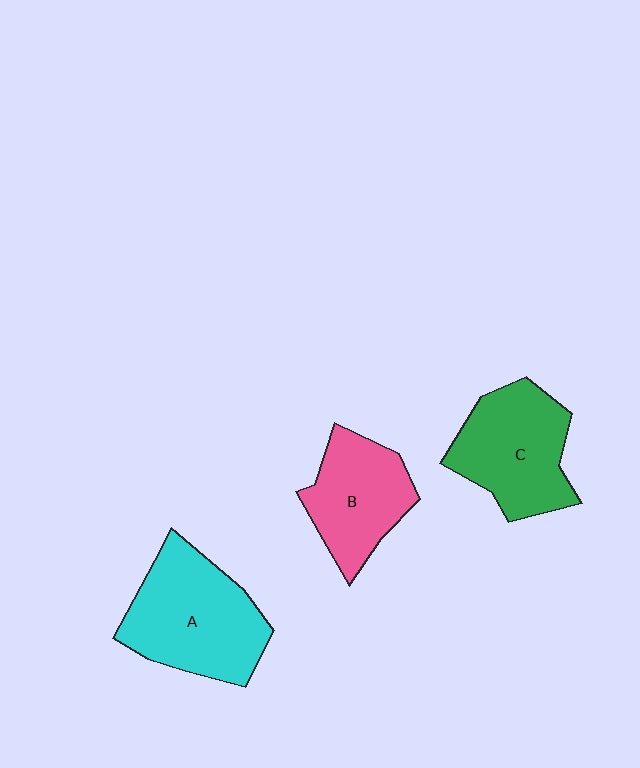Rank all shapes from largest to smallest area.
From largest to smallest: A (cyan), C (green), B (pink).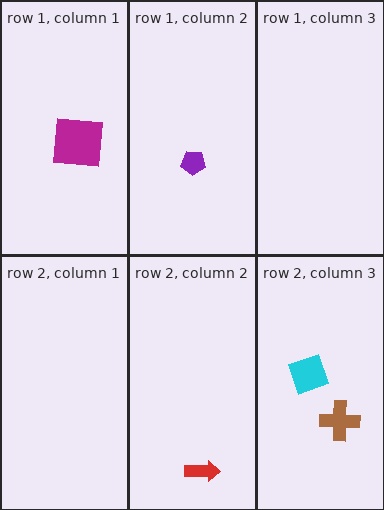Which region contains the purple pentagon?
The row 1, column 2 region.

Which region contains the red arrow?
The row 2, column 2 region.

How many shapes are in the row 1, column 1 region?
1.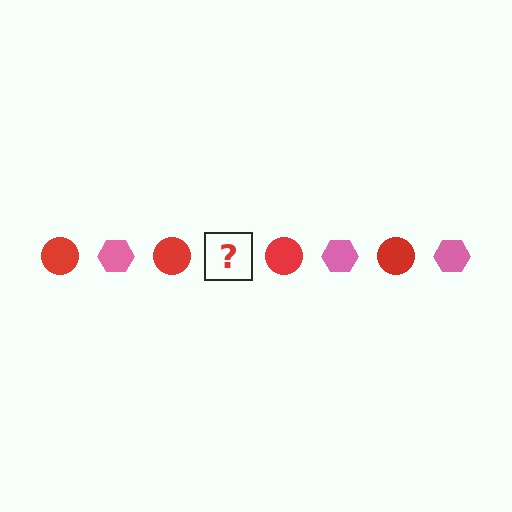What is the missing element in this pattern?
The missing element is a pink hexagon.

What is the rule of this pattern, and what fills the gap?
The rule is that the pattern alternates between red circle and pink hexagon. The gap should be filled with a pink hexagon.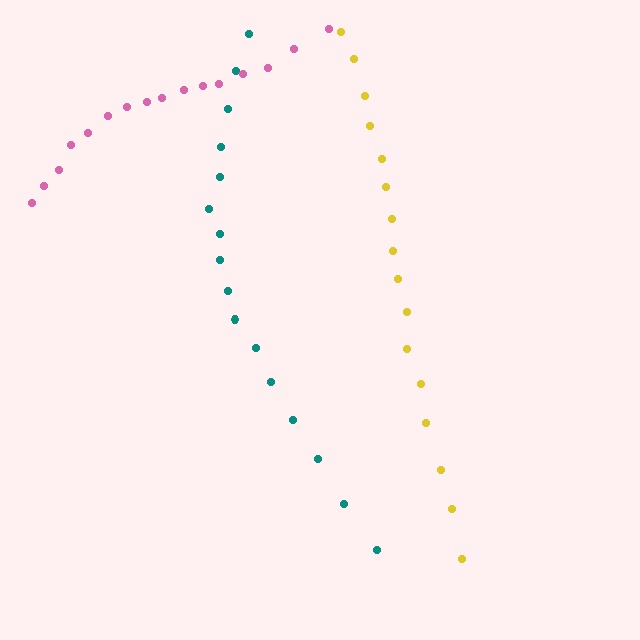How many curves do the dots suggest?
There are 3 distinct paths.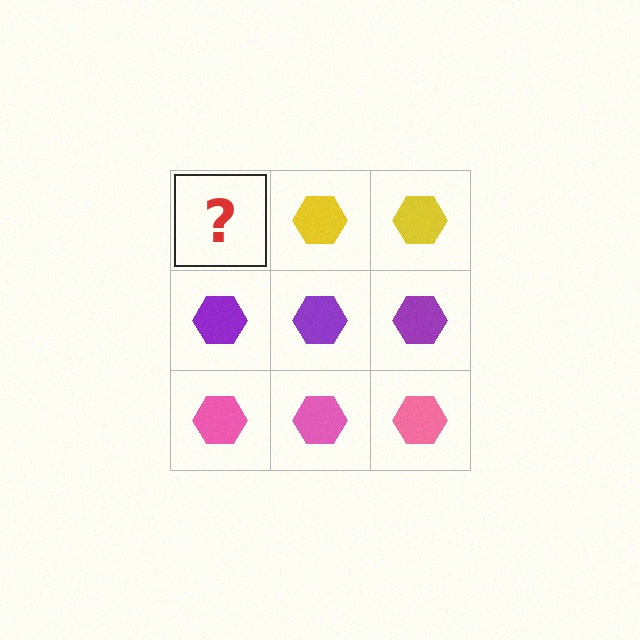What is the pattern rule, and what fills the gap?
The rule is that each row has a consistent color. The gap should be filled with a yellow hexagon.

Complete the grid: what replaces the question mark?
The question mark should be replaced with a yellow hexagon.